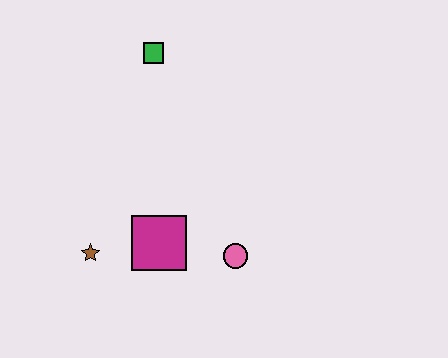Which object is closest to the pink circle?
The magenta square is closest to the pink circle.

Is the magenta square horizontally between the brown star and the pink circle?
Yes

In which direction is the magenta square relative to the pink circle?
The magenta square is to the left of the pink circle.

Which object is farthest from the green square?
The pink circle is farthest from the green square.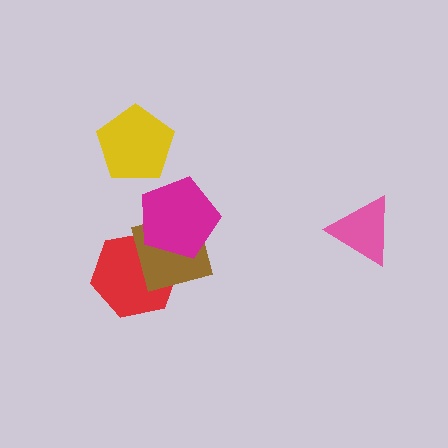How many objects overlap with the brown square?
2 objects overlap with the brown square.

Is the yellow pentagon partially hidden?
No, no other shape covers it.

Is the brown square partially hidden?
Yes, it is partially covered by another shape.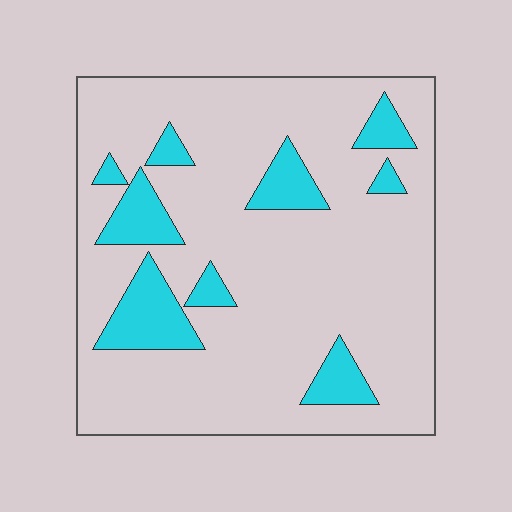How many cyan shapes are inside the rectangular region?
9.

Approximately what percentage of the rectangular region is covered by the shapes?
Approximately 15%.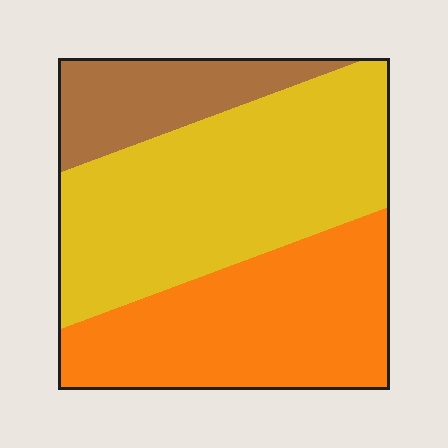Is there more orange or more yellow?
Yellow.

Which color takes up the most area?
Yellow, at roughly 45%.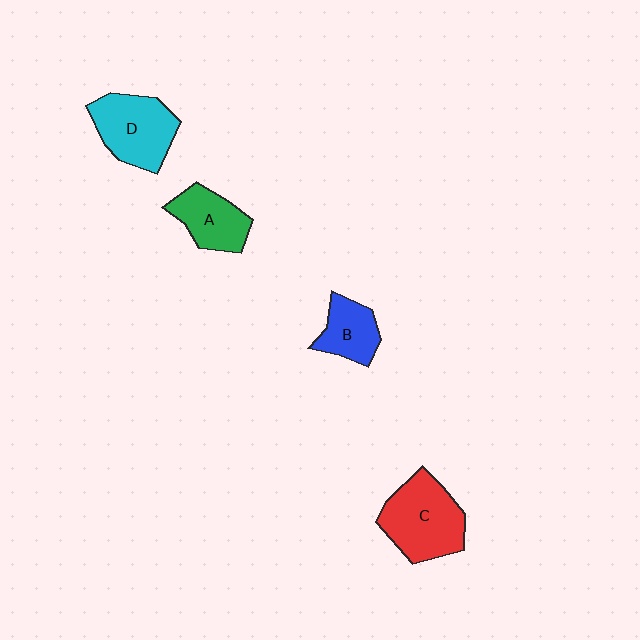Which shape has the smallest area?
Shape B (blue).